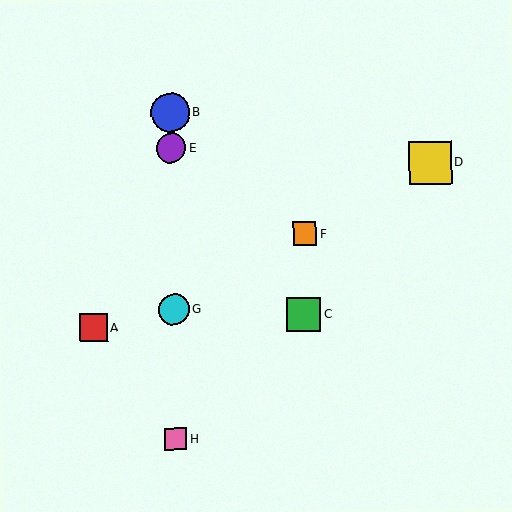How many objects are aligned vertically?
4 objects (B, E, G, H) are aligned vertically.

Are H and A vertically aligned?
No, H is at x≈176 and A is at x≈94.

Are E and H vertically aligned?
Yes, both are at x≈171.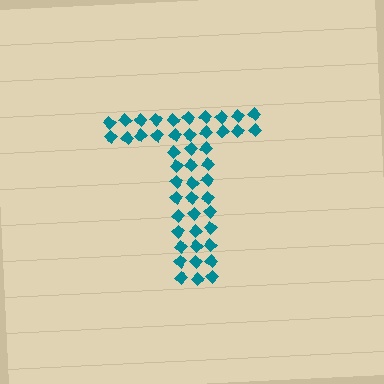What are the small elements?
The small elements are diamonds.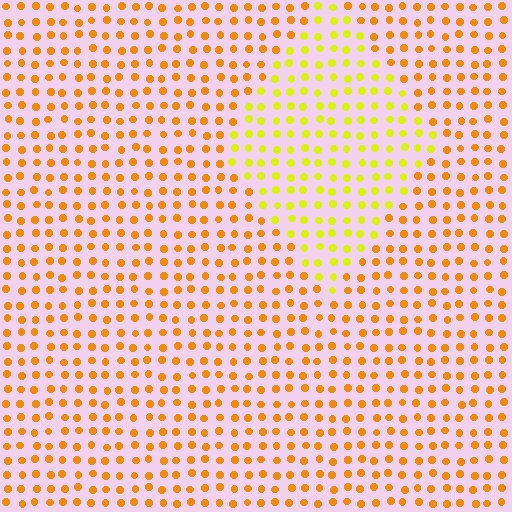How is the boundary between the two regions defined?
The boundary is defined purely by a slight shift in hue (about 34 degrees). Spacing, size, and orientation are identical on both sides.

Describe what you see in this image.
The image is filled with small orange elements in a uniform arrangement. A diamond-shaped region is visible where the elements are tinted to a slightly different hue, forming a subtle color boundary.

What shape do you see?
I see a diamond.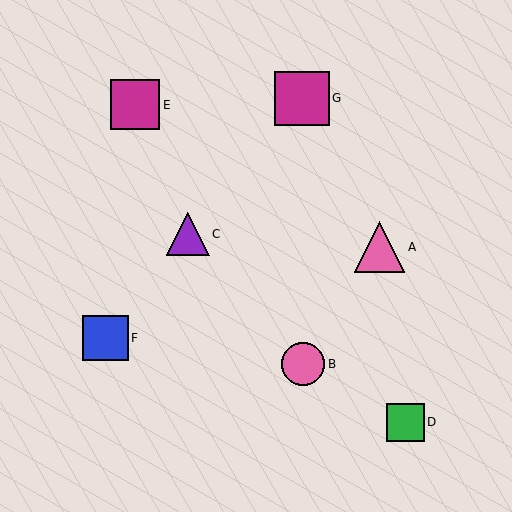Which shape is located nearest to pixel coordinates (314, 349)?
The pink circle (labeled B) at (303, 364) is nearest to that location.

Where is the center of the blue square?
The center of the blue square is at (105, 338).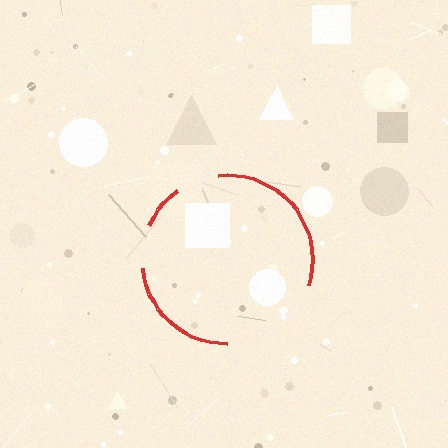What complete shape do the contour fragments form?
The contour fragments form a circle.